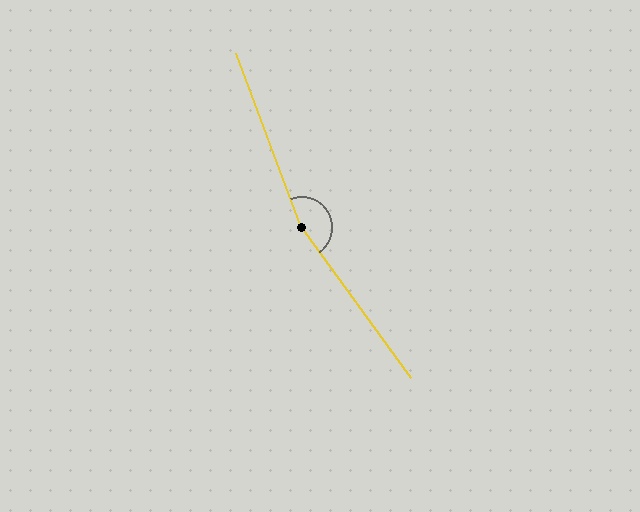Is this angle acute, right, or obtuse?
It is obtuse.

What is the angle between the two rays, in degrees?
Approximately 165 degrees.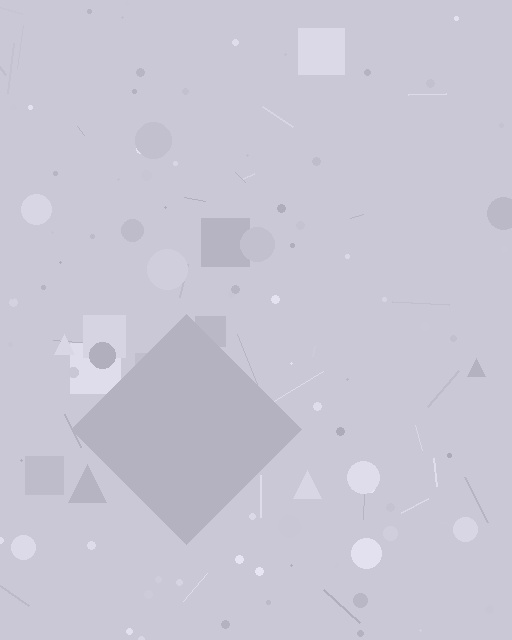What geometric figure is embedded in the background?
A diamond is embedded in the background.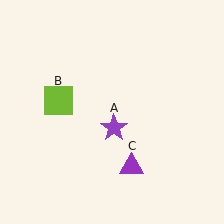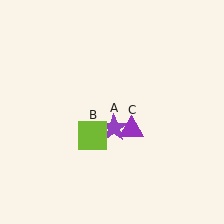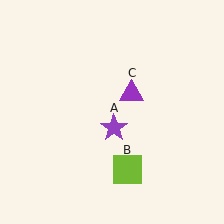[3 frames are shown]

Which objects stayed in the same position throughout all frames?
Purple star (object A) remained stationary.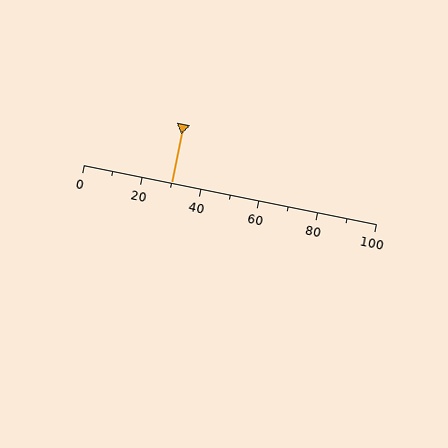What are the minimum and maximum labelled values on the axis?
The axis runs from 0 to 100.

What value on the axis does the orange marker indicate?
The marker indicates approximately 30.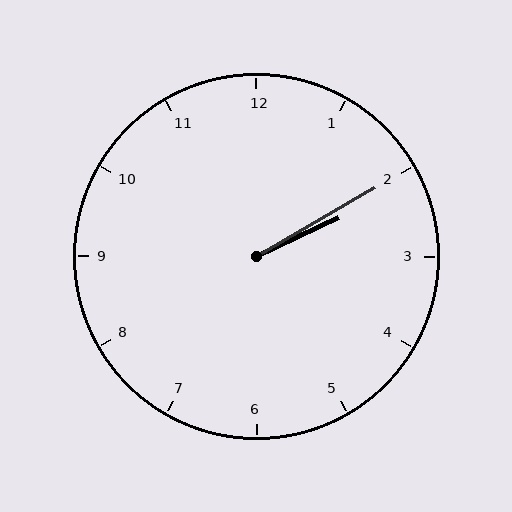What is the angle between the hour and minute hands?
Approximately 5 degrees.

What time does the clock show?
2:10.